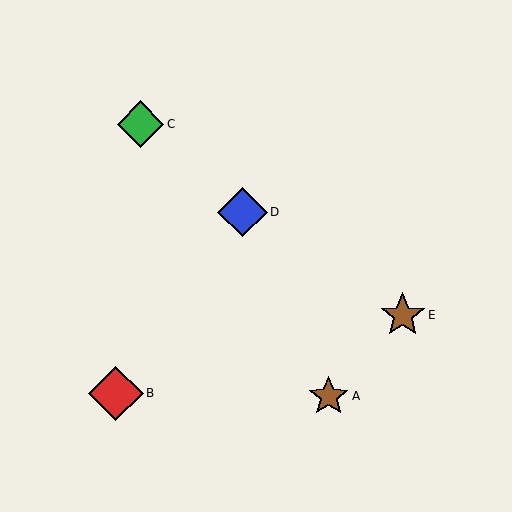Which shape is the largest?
The red diamond (labeled B) is the largest.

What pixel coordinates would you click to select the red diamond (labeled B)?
Click at (116, 393) to select the red diamond B.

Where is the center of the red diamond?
The center of the red diamond is at (116, 393).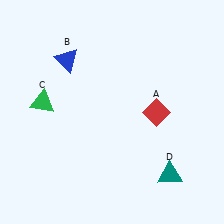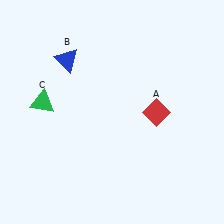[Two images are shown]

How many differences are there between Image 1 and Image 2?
There is 1 difference between the two images.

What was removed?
The teal triangle (D) was removed in Image 2.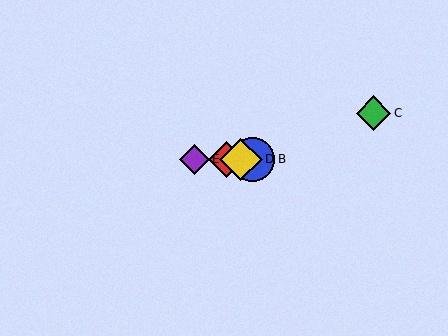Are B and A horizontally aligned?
Yes, both are at y≈159.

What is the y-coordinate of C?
Object C is at y≈113.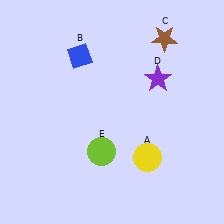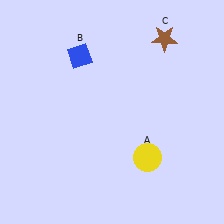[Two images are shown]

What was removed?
The lime circle (E), the purple star (D) were removed in Image 2.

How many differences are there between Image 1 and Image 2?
There are 2 differences between the two images.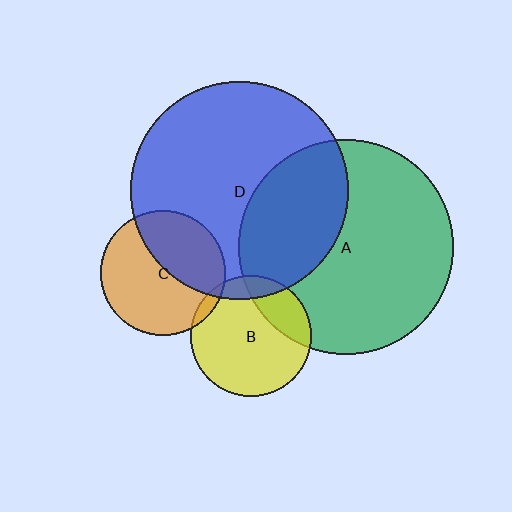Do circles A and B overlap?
Yes.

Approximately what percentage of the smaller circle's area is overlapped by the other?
Approximately 25%.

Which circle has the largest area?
Circle D (blue).